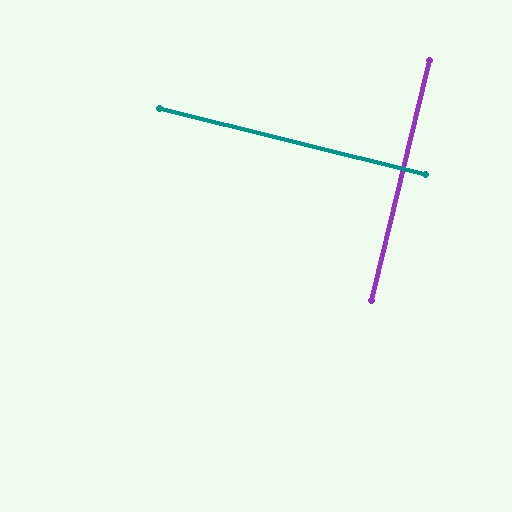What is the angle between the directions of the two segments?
Approximately 90 degrees.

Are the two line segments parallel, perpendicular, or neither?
Perpendicular — they meet at approximately 90°.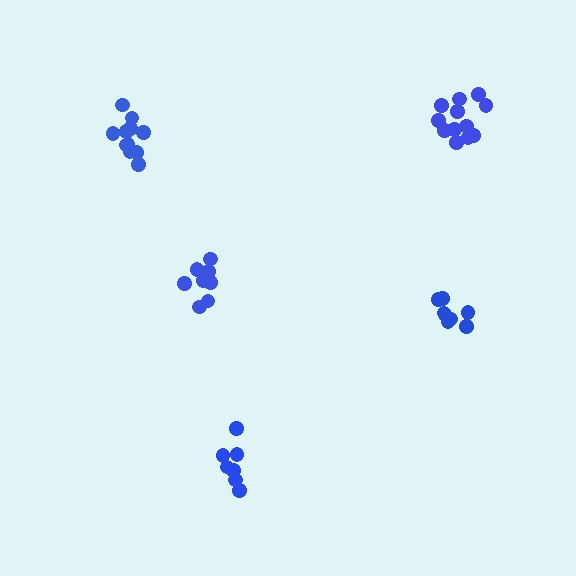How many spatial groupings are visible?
There are 5 spatial groupings.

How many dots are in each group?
Group 1: 7 dots, Group 2: 8 dots, Group 3: 8 dots, Group 4: 12 dots, Group 5: 11 dots (46 total).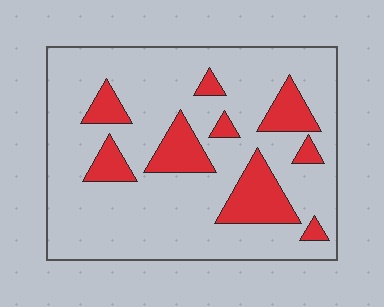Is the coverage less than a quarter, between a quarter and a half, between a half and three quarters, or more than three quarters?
Less than a quarter.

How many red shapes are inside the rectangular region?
9.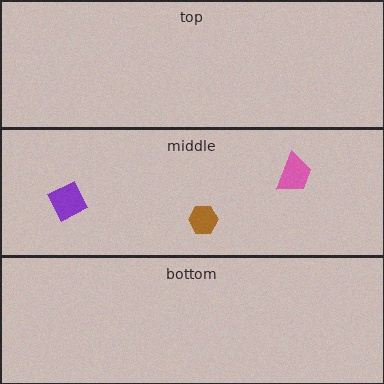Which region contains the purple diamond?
The middle region.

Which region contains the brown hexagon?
The middle region.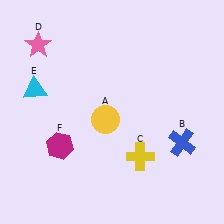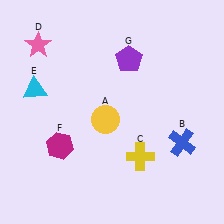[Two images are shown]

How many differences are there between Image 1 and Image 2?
There is 1 difference between the two images.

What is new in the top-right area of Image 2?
A purple pentagon (G) was added in the top-right area of Image 2.